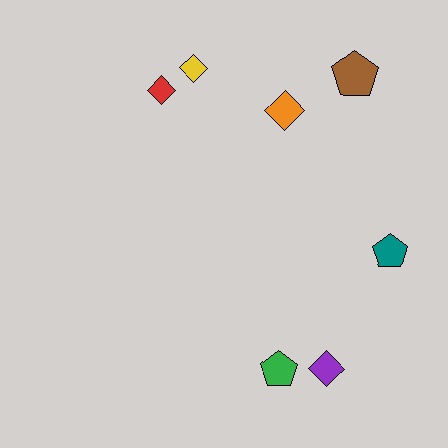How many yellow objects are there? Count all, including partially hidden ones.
There is 1 yellow object.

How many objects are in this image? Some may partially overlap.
There are 7 objects.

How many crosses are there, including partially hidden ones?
There are no crosses.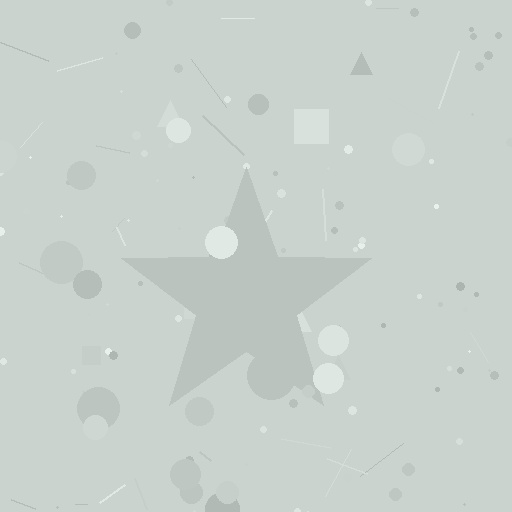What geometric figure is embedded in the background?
A star is embedded in the background.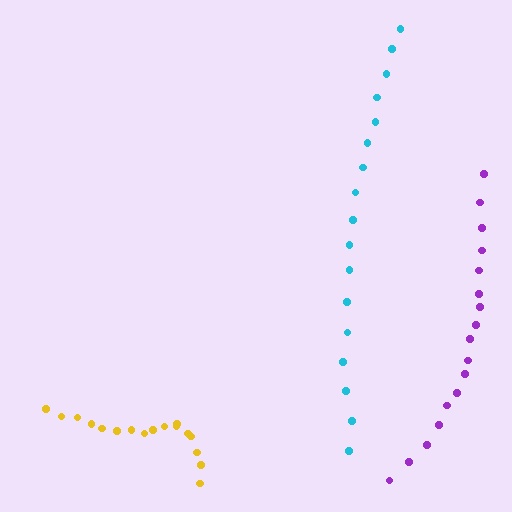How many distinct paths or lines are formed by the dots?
There are 3 distinct paths.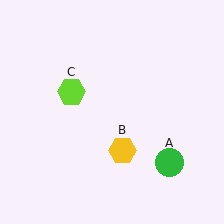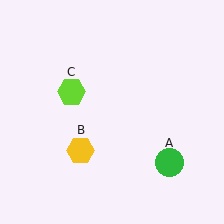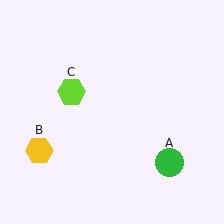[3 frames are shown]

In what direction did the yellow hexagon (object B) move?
The yellow hexagon (object B) moved left.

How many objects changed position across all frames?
1 object changed position: yellow hexagon (object B).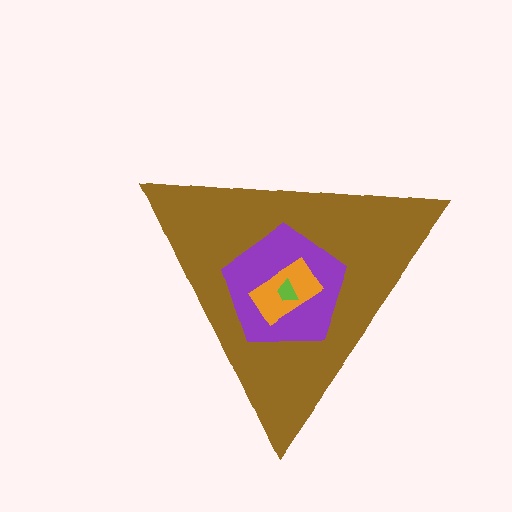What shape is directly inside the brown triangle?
The purple pentagon.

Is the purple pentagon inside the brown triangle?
Yes.